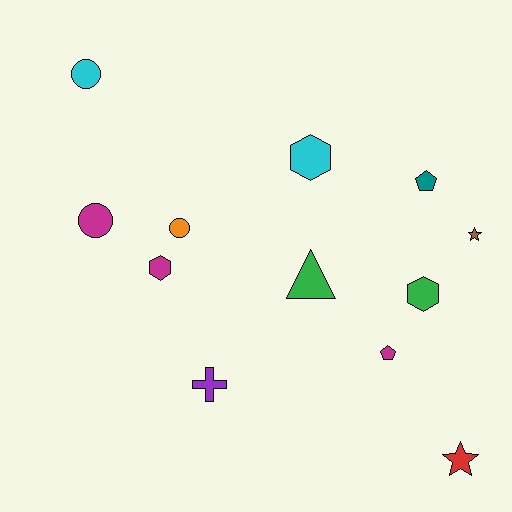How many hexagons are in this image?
There are 3 hexagons.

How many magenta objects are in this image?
There are 3 magenta objects.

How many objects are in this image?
There are 12 objects.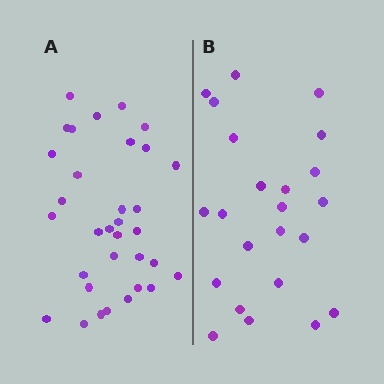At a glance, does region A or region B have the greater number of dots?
Region A (the left region) has more dots.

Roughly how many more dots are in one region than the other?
Region A has roughly 10 or so more dots than region B.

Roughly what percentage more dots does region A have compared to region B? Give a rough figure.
About 45% more.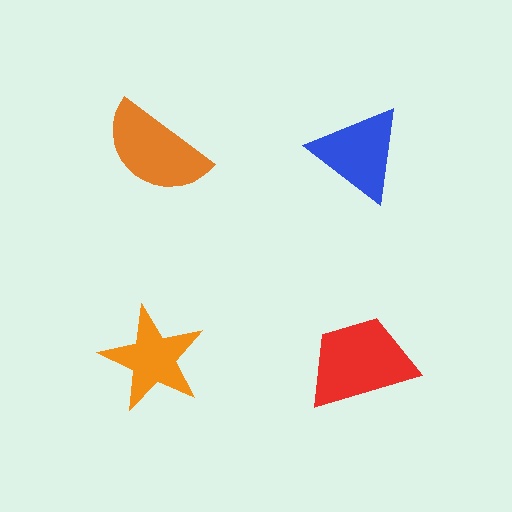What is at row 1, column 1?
An orange semicircle.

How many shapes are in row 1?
2 shapes.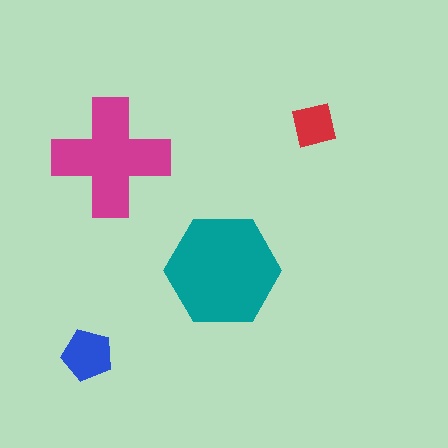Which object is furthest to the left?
The blue pentagon is leftmost.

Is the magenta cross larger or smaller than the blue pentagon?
Larger.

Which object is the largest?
The teal hexagon.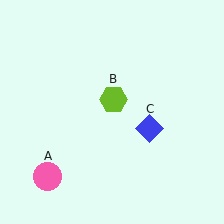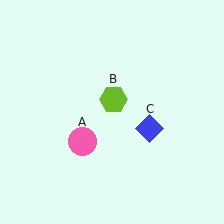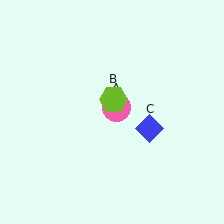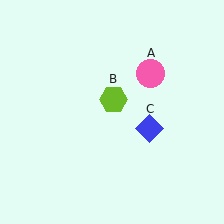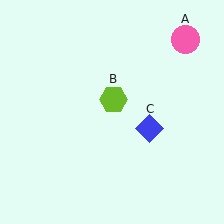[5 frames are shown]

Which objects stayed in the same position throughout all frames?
Lime hexagon (object B) and blue diamond (object C) remained stationary.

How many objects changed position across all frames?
1 object changed position: pink circle (object A).